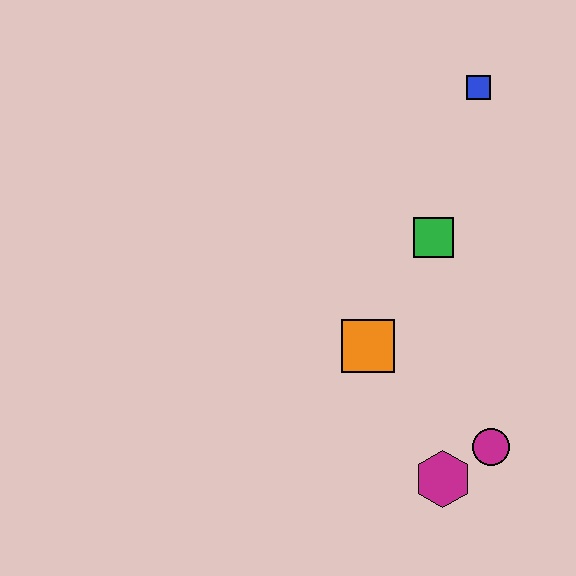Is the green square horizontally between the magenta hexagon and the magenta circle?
No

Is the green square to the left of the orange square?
No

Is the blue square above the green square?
Yes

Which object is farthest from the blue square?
The magenta hexagon is farthest from the blue square.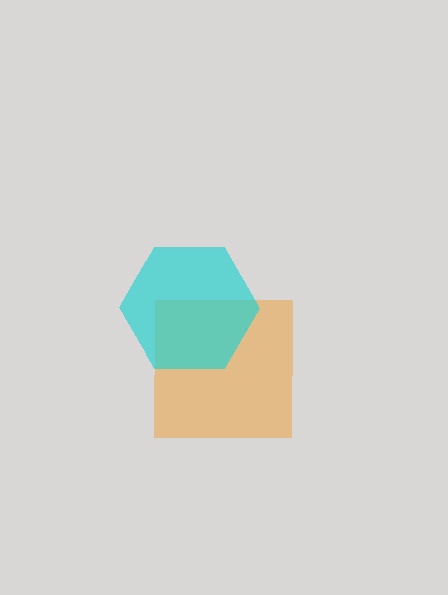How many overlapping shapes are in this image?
There are 2 overlapping shapes in the image.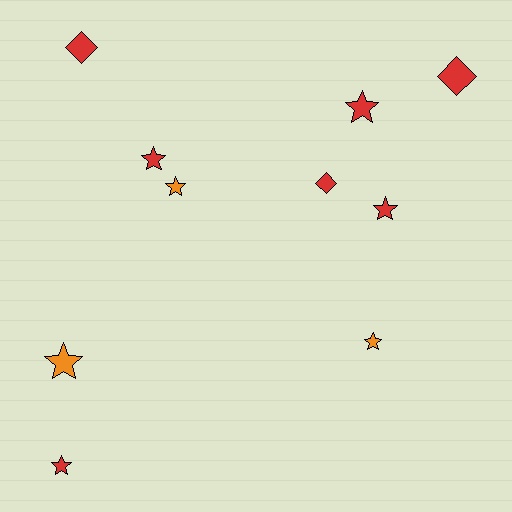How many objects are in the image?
There are 10 objects.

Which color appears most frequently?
Red, with 7 objects.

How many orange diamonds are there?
There are no orange diamonds.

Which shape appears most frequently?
Star, with 7 objects.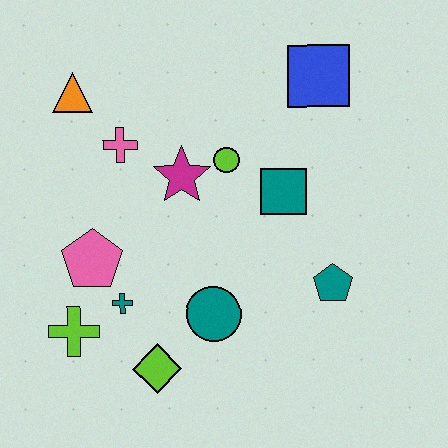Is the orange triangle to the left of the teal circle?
Yes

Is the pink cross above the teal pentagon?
Yes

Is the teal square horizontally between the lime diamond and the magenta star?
No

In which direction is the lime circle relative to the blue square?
The lime circle is to the left of the blue square.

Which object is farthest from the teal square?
The lime cross is farthest from the teal square.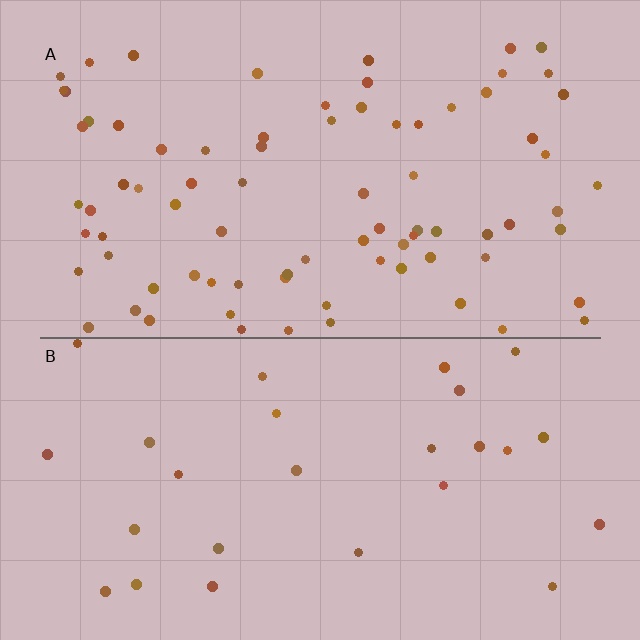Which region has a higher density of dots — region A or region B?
A (the top).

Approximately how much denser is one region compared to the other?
Approximately 3.0× — region A over region B.